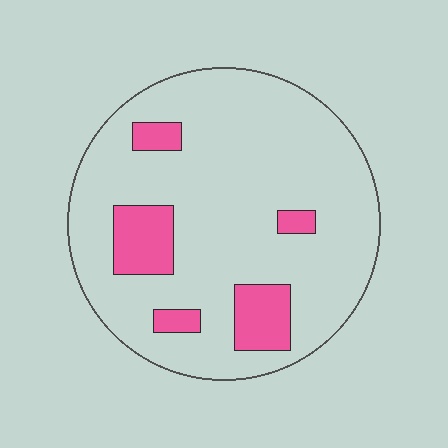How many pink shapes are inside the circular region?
5.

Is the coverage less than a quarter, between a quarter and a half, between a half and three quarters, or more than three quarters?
Less than a quarter.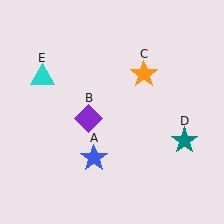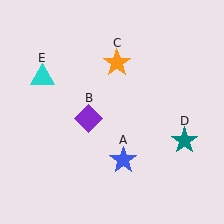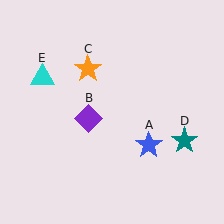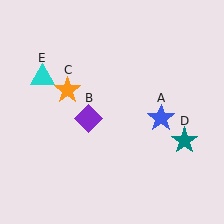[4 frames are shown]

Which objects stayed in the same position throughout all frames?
Purple diamond (object B) and teal star (object D) and cyan triangle (object E) remained stationary.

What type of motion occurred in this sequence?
The blue star (object A), orange star (object C) rotated counterclockwise around the center of the scene.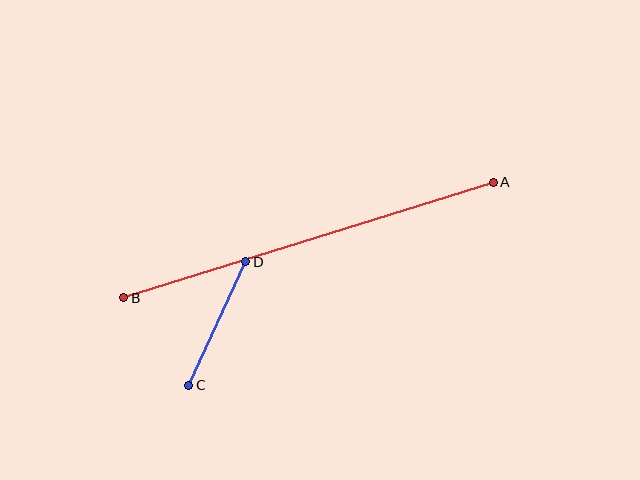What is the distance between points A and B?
The distance is approximately 387 pixels.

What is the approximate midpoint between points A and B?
The midpoint is at approximately (308, 240) pixels.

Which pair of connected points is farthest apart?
Points A and B are farthest apart.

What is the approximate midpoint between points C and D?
The midpoint is at approximately (217, 323) pixels.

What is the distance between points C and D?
The distance is approximately 136 pixels.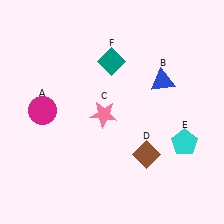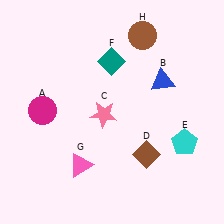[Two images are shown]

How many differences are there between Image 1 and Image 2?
There are 2 differences between the two images.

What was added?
A pink triangle (G), a brown circle (H) were added in Image 2.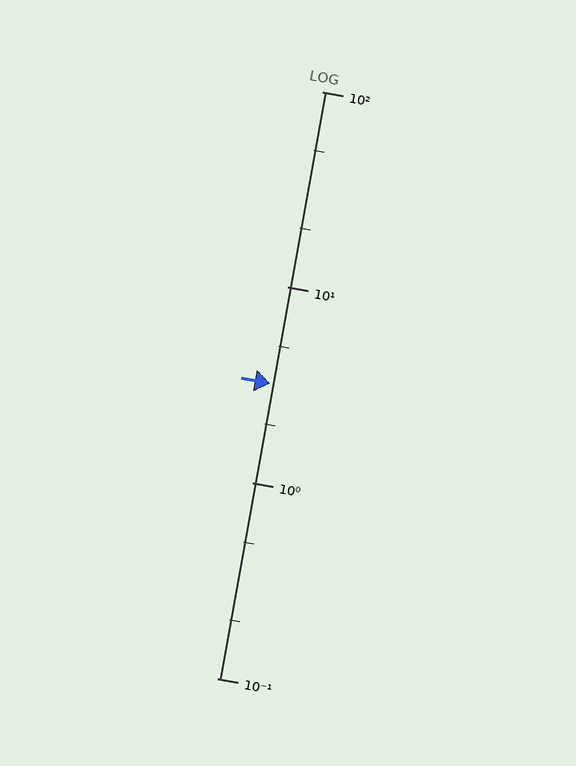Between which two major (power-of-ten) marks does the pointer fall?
The pointer is between 1 and 10.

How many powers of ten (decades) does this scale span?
The scale spans 3 decades, from 0.1 to 100.